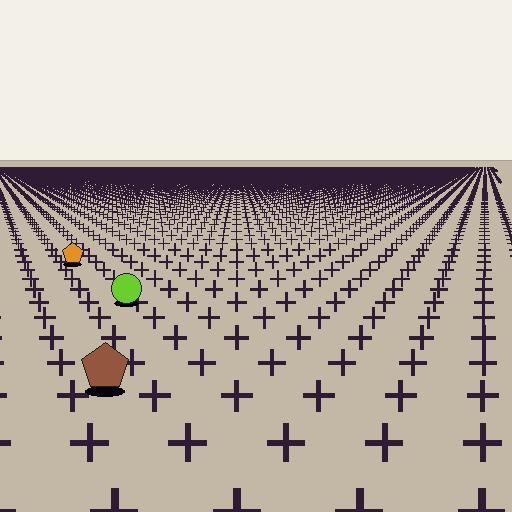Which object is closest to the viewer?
The brown pentagon is closest. The texture marks near it are larger and more spread out.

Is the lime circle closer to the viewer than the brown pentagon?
No. The brown pentagon is closer — you can tell from the texture gradient: the ground texture is coarser near it.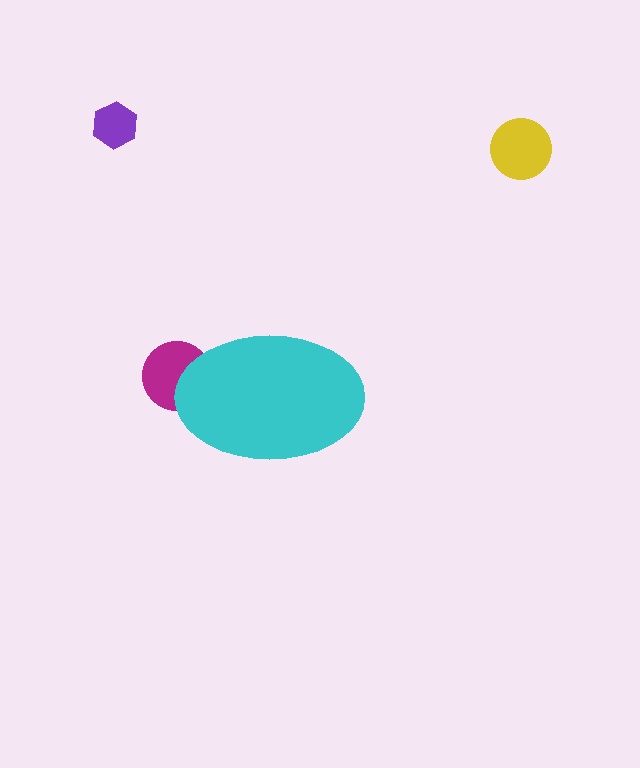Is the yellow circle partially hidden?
No, the yellow circle is fully visible.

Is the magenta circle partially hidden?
Yes, the magenta circle is partially hidden behind the cyan ellipse.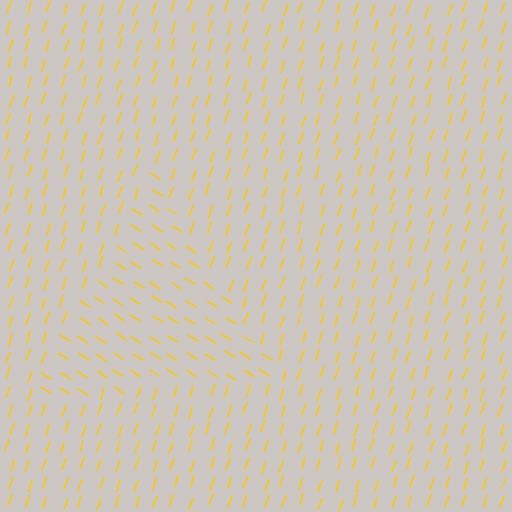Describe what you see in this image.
The image is filled with small yellow line segments. A triangle region in the image has lines oriented differently from the surrounding lines, creating a visible texture boundary.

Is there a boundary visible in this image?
Yes, there is a texture boundary formed by a change in line orientation.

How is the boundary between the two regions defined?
The boundary is defined purely by a change in line orientation (approximately 75 degrees difference). All lines are the same color and thickness.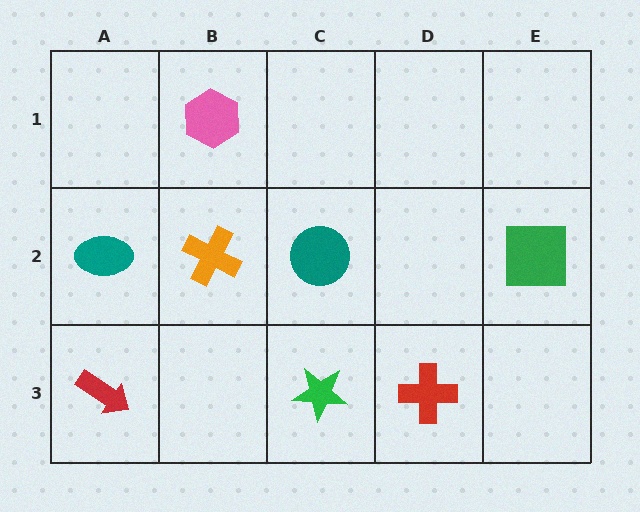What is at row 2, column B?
An orange cross.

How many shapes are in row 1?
1 shape.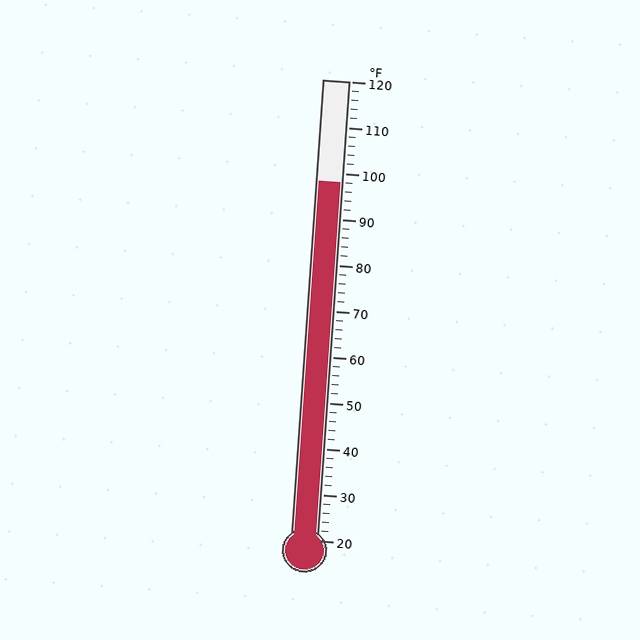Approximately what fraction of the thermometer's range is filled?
The thermometer is filled to approximately 80% of its range.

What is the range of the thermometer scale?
The thermometer scale ranges from 20°F to 120°F.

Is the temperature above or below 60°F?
The temperature is above 60°F.